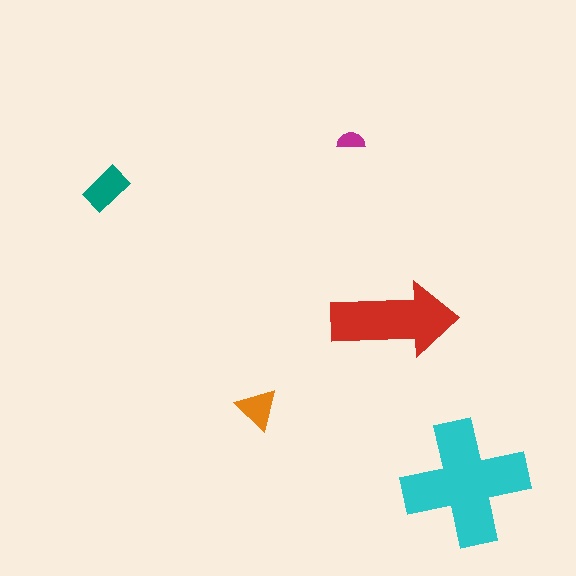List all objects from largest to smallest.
The cyan cross, the red arrow, the teal rectangle, the orange triangle, the magenta semicircle.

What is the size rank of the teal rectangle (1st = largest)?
3rd.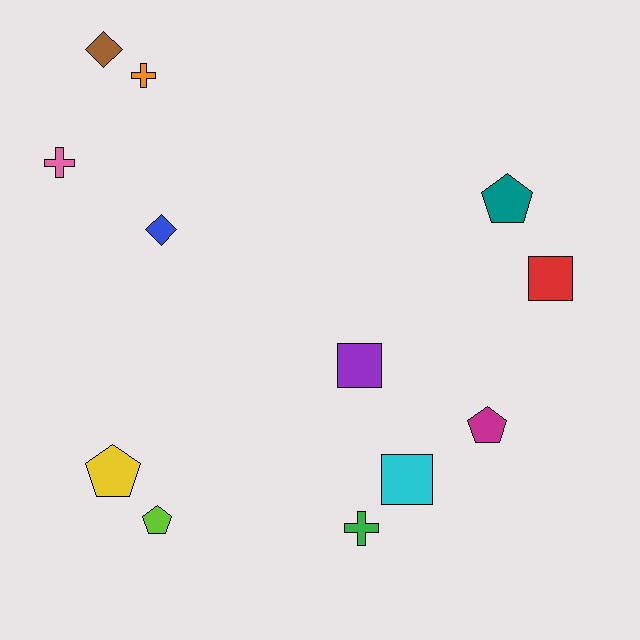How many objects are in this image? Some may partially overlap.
There are 12 objects.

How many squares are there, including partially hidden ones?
There are 3 squares.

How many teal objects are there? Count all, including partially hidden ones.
There is 1 teal object.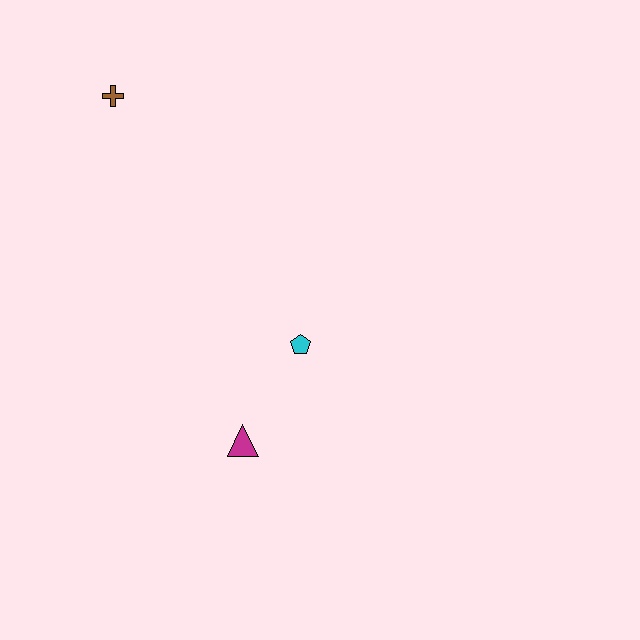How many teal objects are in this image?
There are no teal objects.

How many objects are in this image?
There are 3 objects.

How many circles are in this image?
There are no circles.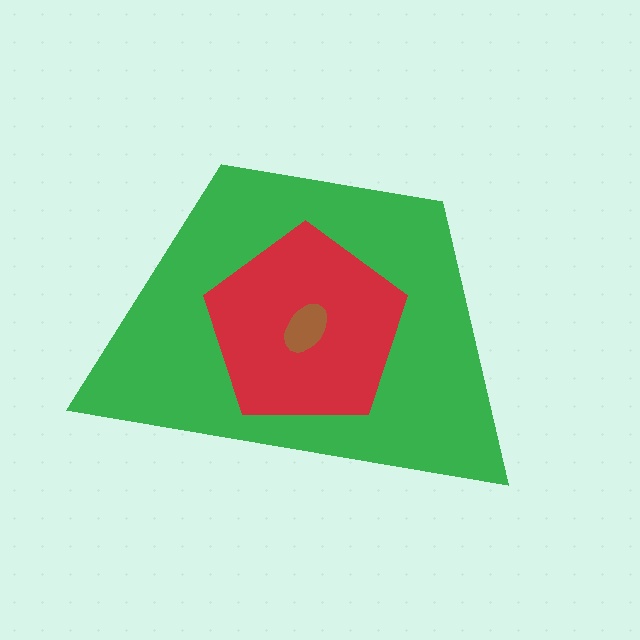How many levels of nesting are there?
3.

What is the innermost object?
The brown ellipse.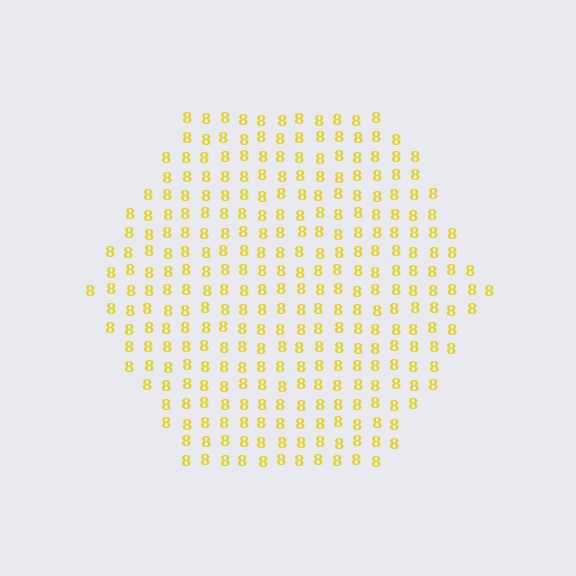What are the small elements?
The small elements are digit 8's.